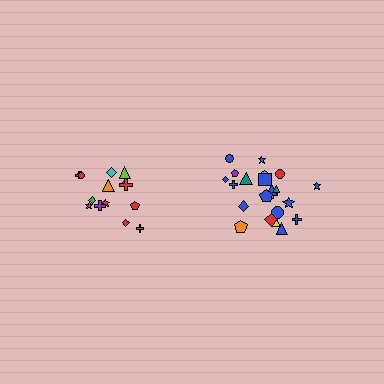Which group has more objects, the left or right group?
The right group.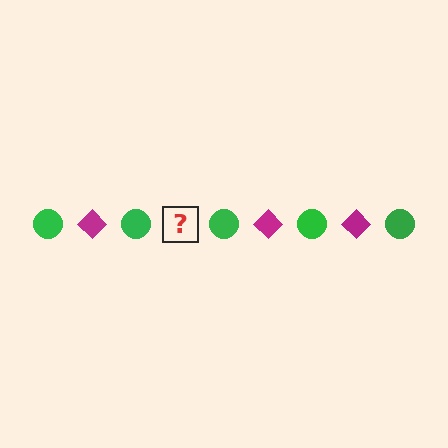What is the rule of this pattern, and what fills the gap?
The rule is that the pattern alternates between green circle and magenta diamond. The gap should be filled with a magenta diamond.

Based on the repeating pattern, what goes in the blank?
The blank should be a magenta diamond.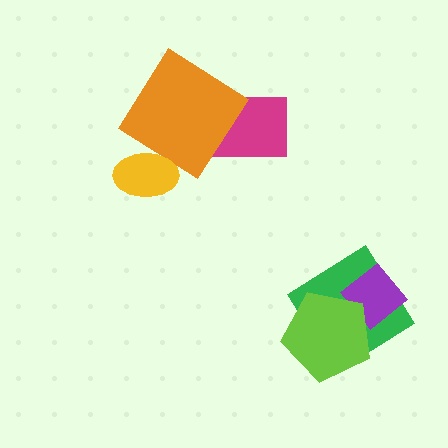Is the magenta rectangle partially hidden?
Yes, it is partially covered by another shape.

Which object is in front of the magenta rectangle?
The orange diamond is in front of the magenta rectangle.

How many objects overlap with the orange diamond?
2 objects overlap with the orange diamond.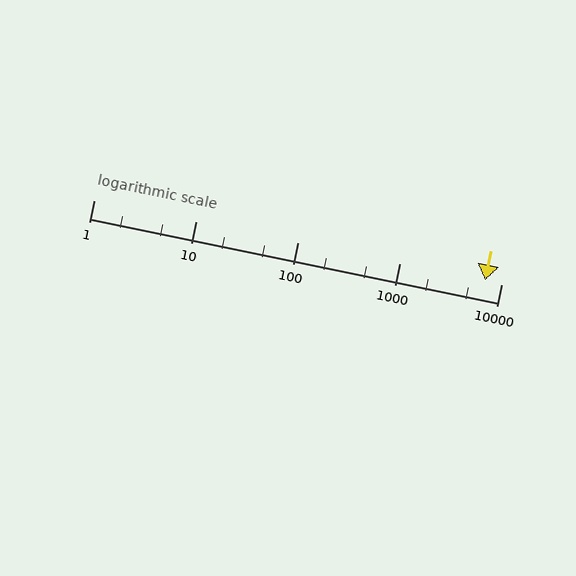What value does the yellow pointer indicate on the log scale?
The pointer indicates approximately 7000.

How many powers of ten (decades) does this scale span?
The scale spans 4 decades, from 1 to 10000.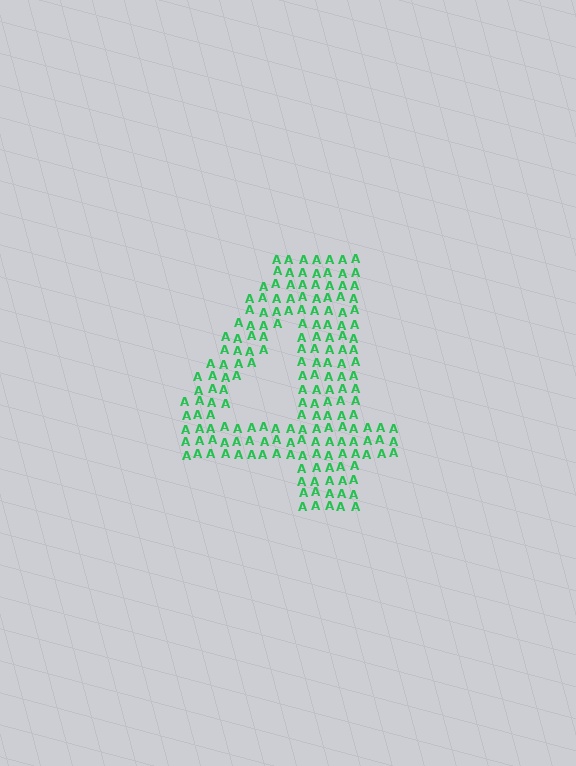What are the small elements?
The small elements are letter A's.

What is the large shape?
The large shape is the digit 4.